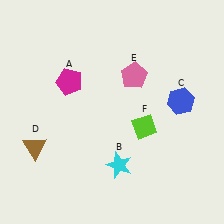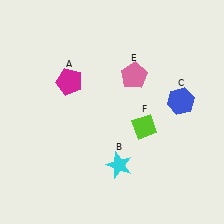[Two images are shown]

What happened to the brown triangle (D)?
The brown triangle (D) was removed in Image 2. It was in the bottom-left area of Image 1.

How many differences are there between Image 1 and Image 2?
There is 1 difference between the two images.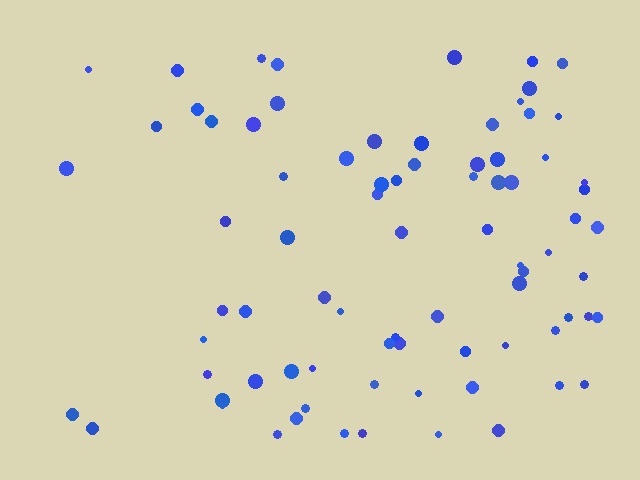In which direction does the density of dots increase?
From left to right, with the right side densest.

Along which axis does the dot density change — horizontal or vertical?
Horizontal.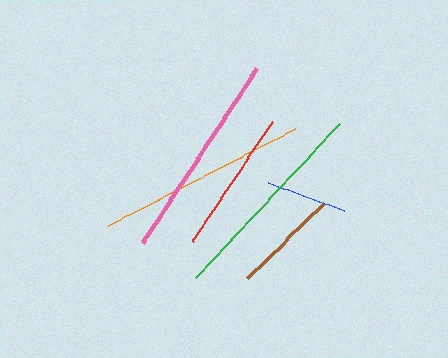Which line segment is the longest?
The orange line is the longest at approximately 210 pixels.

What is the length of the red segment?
The red segment is approximately 143 pixels long.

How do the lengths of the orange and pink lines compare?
The orange and pink lines are approximately the same length.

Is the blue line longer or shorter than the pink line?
The pink line is longer than the blue line.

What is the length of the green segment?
The green segment is approximately 209 pixels long.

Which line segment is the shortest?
The blue line is the shortest at approximately 81 pixels.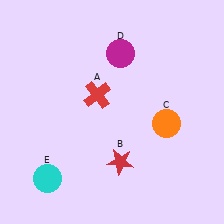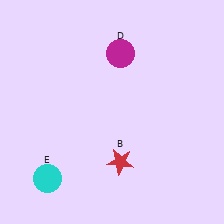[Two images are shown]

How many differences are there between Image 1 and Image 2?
There are 2 differences between the two images.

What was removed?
The orange circle (C), the red cross (A) were removed in Image 2.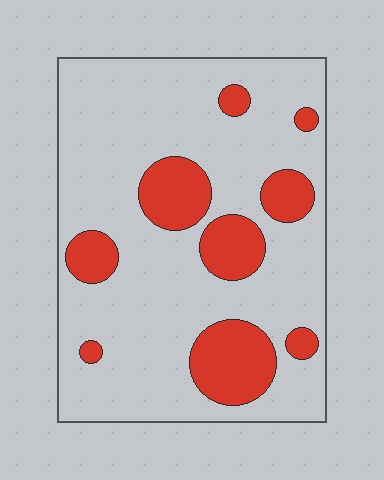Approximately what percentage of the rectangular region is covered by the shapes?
Approximately 20%.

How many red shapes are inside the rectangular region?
9.